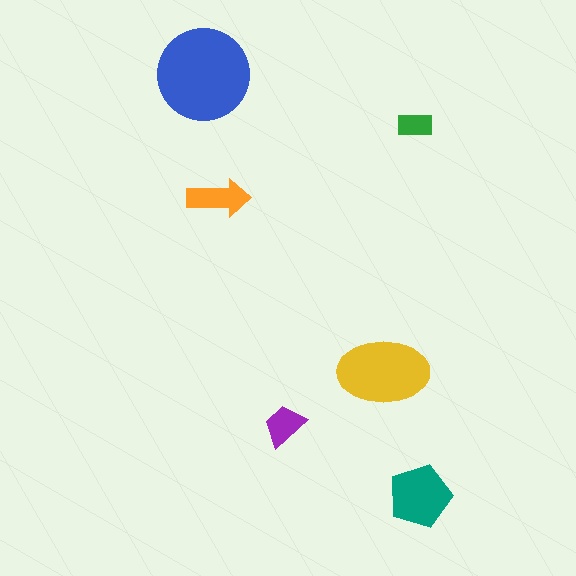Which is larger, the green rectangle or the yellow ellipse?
The yellow ellipse.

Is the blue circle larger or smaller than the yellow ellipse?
Larger.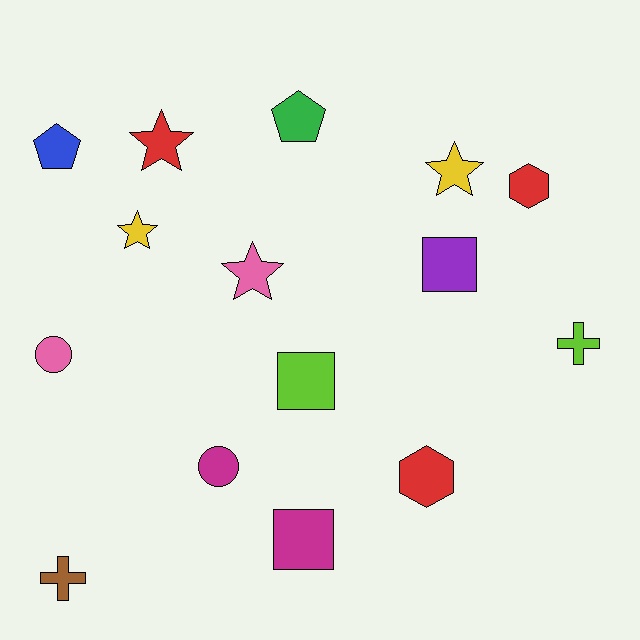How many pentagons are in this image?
There are 2 pentagons.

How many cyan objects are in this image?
There are no cyan objects.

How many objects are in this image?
There are 15 objects.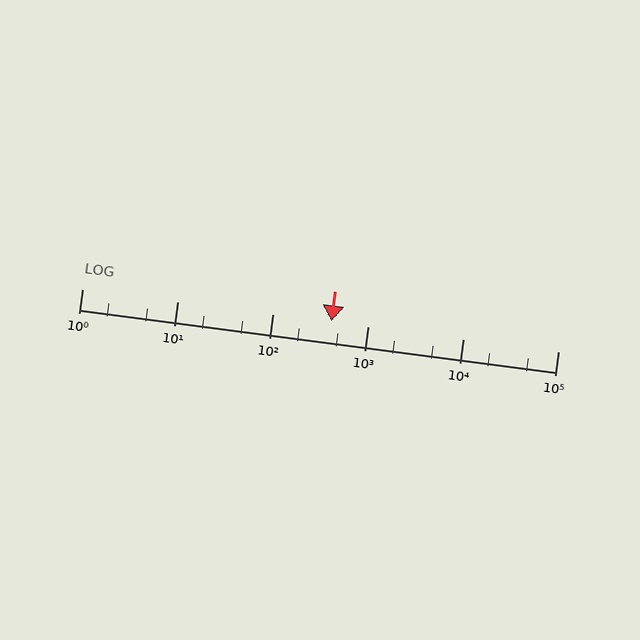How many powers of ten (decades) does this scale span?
The scale spans 5 decades, from 1 to 100000.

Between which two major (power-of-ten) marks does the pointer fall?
The pointer is between 100 and 1000.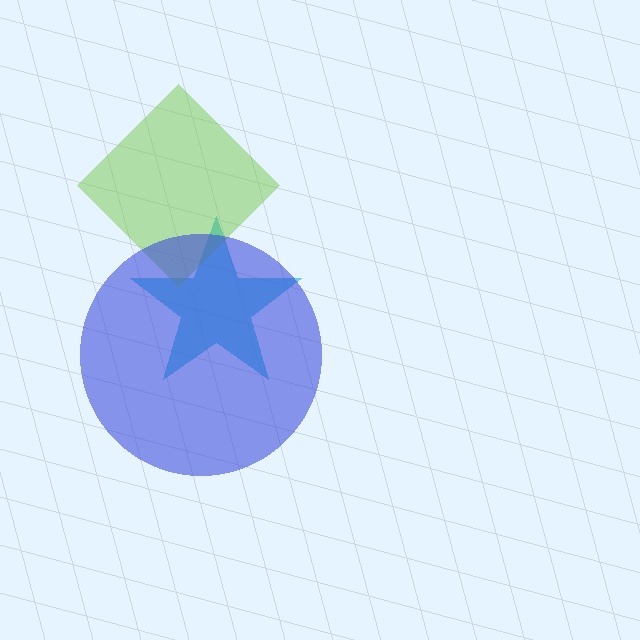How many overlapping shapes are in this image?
There are 3 overlapping shapes in the image.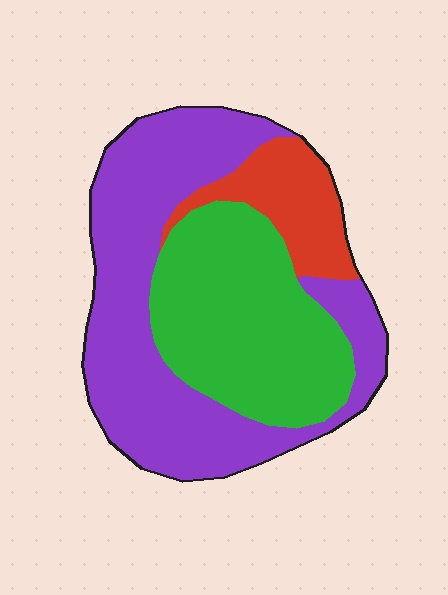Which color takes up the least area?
Red, at roughly 15%.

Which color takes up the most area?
Purple, at roughly 50%.